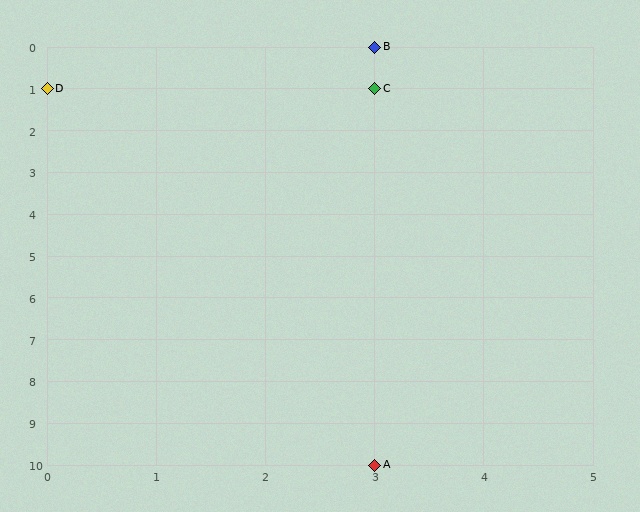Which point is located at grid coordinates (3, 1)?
Point C is at (3, 1).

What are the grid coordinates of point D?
Point D is at grid coordinates (0, 1).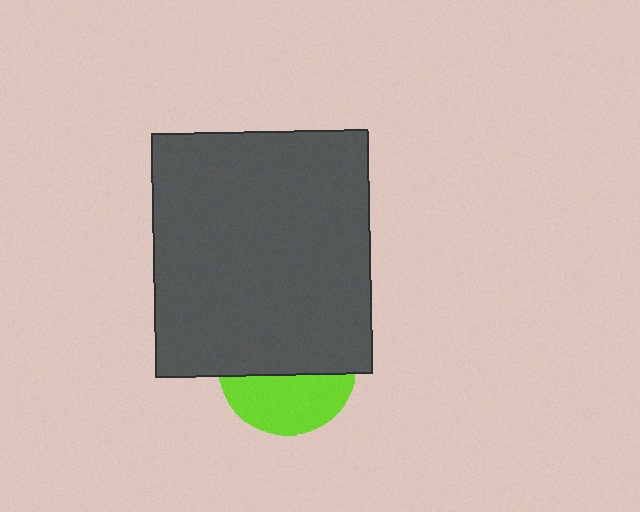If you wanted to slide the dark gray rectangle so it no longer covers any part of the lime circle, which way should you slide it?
Slide it up — that is the most direct way to separate the two shapes.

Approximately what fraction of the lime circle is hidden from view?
Roughly 58% of the lime circle is hidden behind the dark gray rectangle.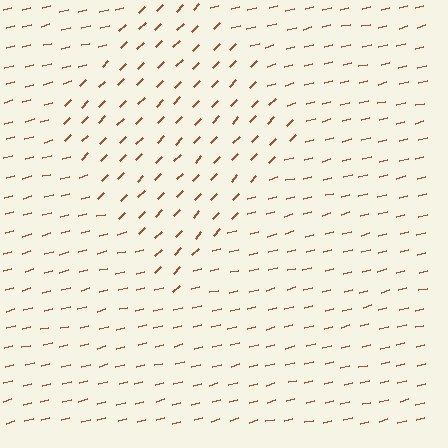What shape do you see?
I see a diamond.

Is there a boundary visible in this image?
Yes, there is a texture boundary formed by a change in line orientation.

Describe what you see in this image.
The image is filled with small brown line segments. A diamond region in the image has lines oriented differently from the surrounding lines, creating a visible texture boundary.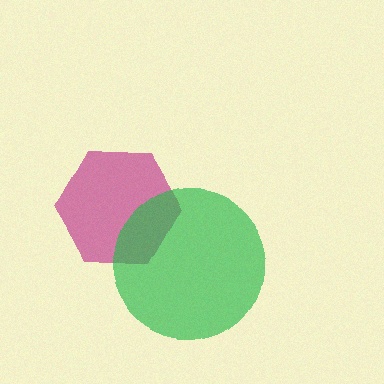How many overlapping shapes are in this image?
There are 2 overlapping shapes in the image.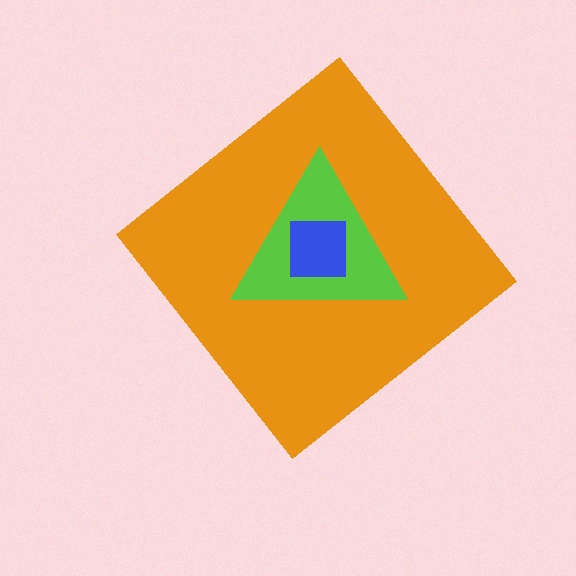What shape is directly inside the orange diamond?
The lime triangle.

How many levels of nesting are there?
3.